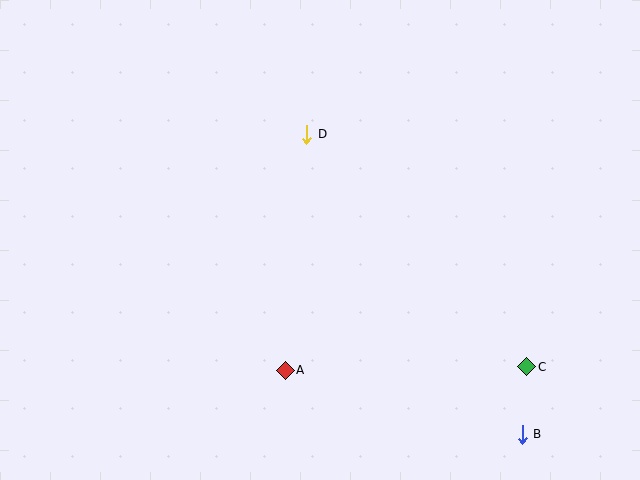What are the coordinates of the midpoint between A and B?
The midpoint between A and B is at (404, 402).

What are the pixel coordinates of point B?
Point B is at (522, 434).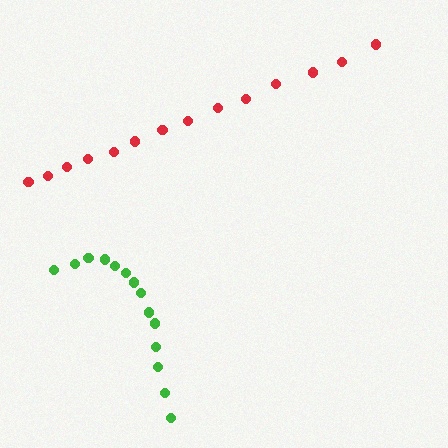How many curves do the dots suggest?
There are 2 distinct paths.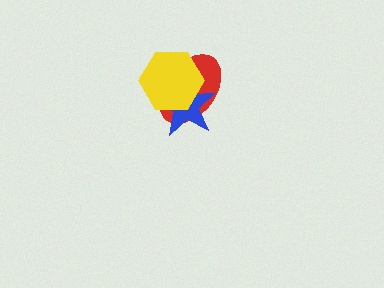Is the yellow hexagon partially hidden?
No, no other shape covers it.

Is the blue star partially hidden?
Yes, it is partially covered by another shape.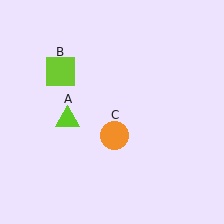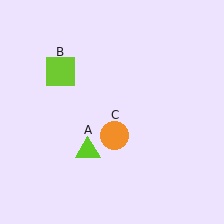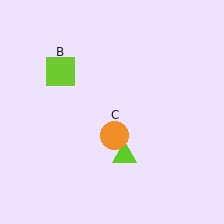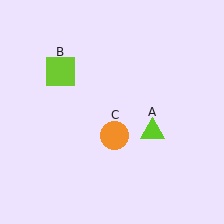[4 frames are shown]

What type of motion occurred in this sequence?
The lime triangle (object A) rotated counterclockwise around the center of the scene.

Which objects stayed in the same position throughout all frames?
Lime square (object B) and orange circle (object C) remained stationary.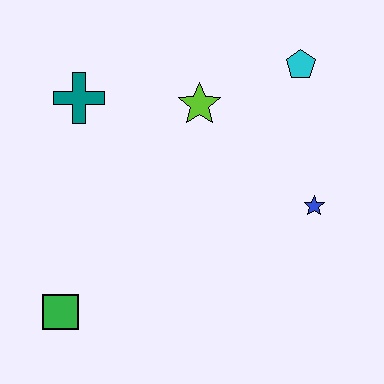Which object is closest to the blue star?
The cyan pentagon is closest to the blue star.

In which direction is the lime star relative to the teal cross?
The lime star is to the right of the teal cross.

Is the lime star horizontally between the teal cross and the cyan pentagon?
Yes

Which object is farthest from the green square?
The cyan pentagon is farthest from the green square.